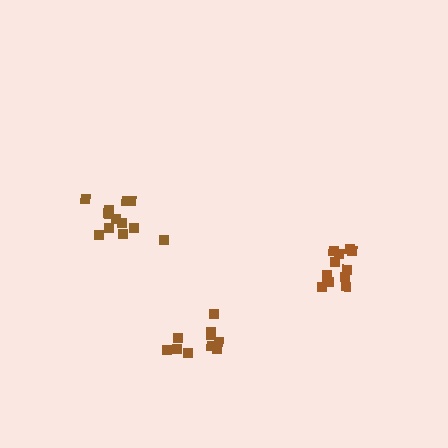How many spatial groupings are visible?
There are 3 spatial groupings.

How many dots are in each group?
Group 1: 10 dots, Group 2: 12 dots, Group 3: 12 dots (34 total).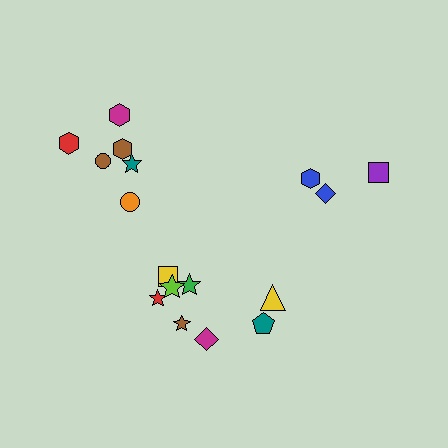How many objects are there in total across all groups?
There are 17 objects.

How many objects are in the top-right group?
There are 3 objects.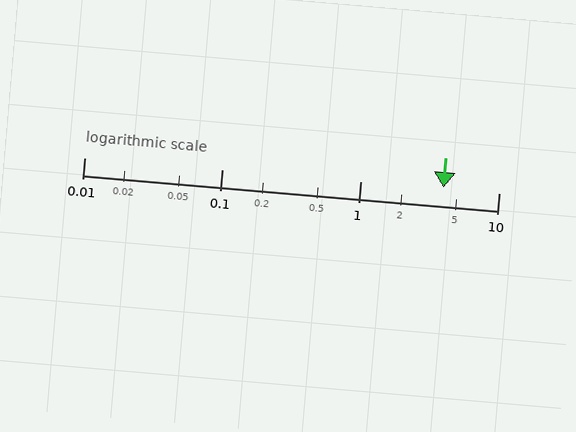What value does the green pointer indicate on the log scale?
The pointer indicates approximately 4.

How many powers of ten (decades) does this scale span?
The scale spans 3 decades, from 0.01 to 10.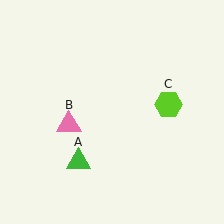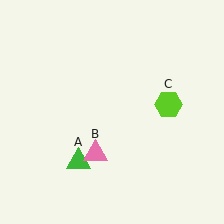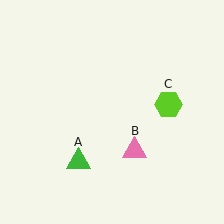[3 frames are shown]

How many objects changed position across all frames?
1 object changed position: pink triangle (object B).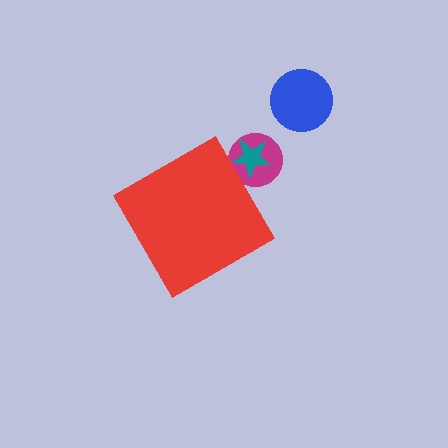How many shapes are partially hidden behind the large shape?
2 shapes are partially hidden.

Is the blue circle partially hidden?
No, the blue circle is fully visible.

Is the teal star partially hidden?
Yes, the teal star is partially hidden behind the red diamond.